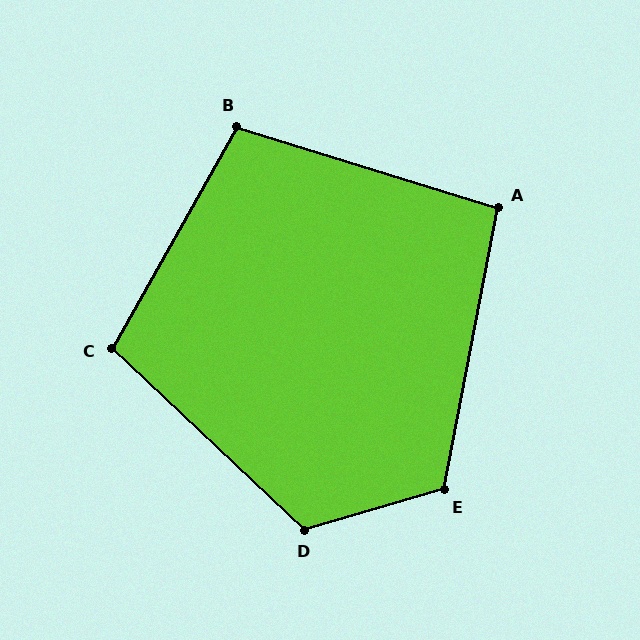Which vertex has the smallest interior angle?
A, at approximately 97 degrees.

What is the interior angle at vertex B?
Approximately 102 degrees (obtuse).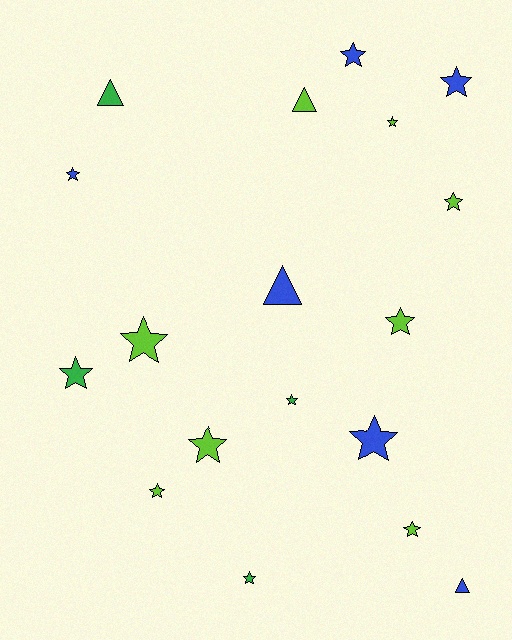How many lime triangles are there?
There is 1 lime triangle.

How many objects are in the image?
There are 18 objects.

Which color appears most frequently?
Lime, with 8 objects.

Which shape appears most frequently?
Star, with 14 objects.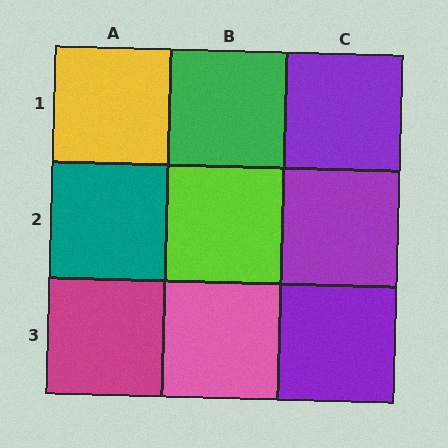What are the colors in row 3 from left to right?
Magenta, pink, purple.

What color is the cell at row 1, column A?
Yellow.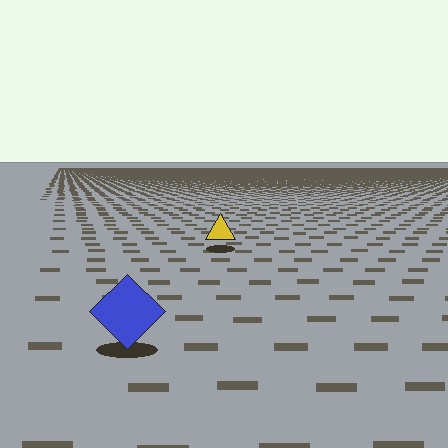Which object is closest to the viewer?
The blue diamond is closest. The texture marks near it are larger and more spread out.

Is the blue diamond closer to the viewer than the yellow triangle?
Yes. The blue diamond is closer — you can tell from the texture gradient: the ground texture is coarser near it.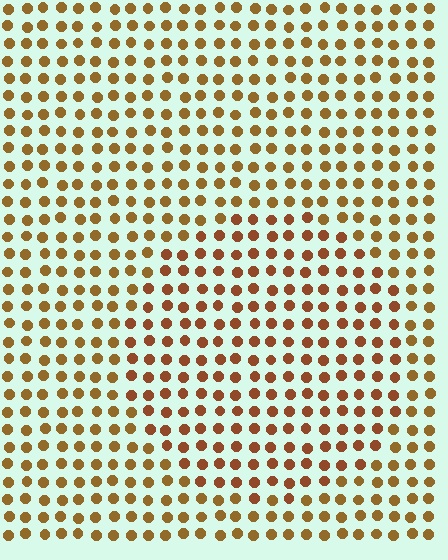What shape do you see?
I see a circle.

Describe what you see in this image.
The image is filled with small brown elements in a uniform arrangement. A circle-shaped region is visible where the elements are tinted to a slightly different hue, forming a subtle color boundary.